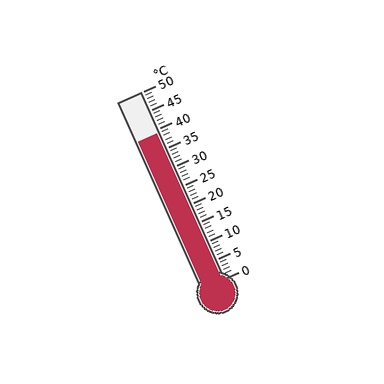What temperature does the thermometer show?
The thermometer shows approximately 39°C.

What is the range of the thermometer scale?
The thermometer scale ranges from 0°C to 50°C.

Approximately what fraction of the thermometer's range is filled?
The thermometer is filled to approximately 80% of its range.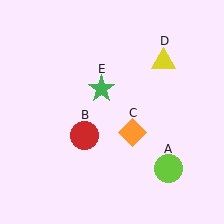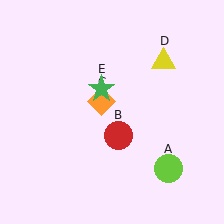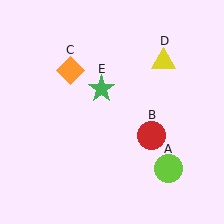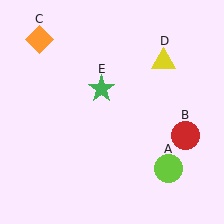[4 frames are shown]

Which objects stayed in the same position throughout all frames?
Lime circle (object A) and yellow triangle (object D) and green star (object E) remained stationary.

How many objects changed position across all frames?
2 objects changed position: red circle (object B), orange diamond (object C).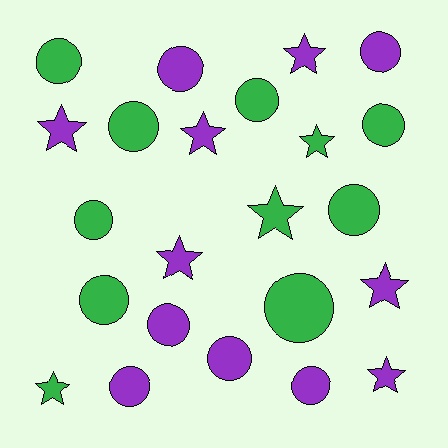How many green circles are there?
There are 8 green circles.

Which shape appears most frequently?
Circle, with 14 objects.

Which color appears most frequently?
Purple, with 12 objects.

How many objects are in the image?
There are 23 objects.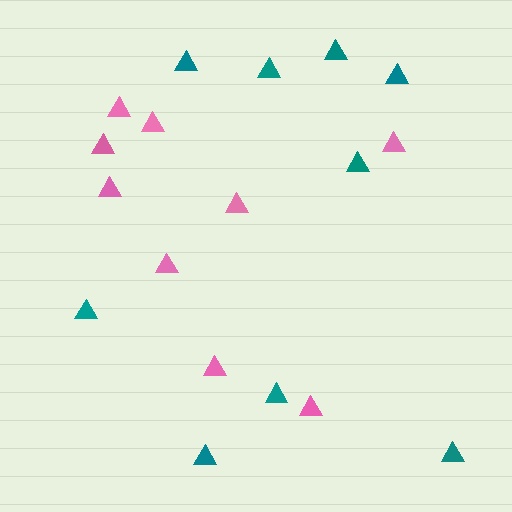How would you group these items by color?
There are 2 groups: one group of pink triangles (9) and one group of teal triangles (9).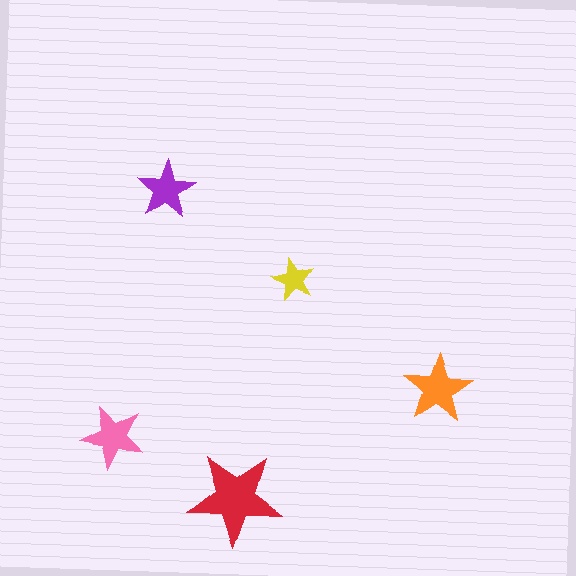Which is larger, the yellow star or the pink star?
The pink one.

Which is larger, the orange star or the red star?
The red one.